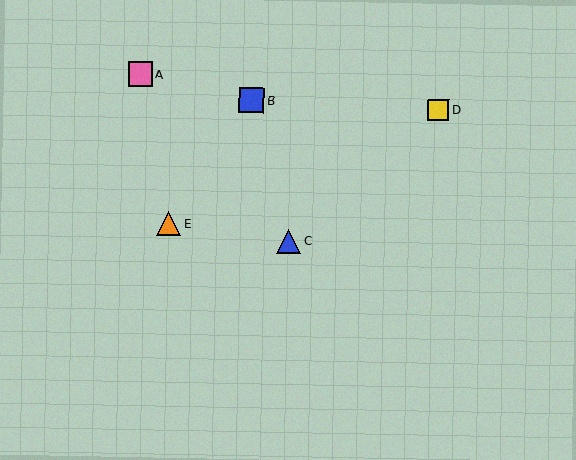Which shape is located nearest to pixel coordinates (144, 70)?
The pink square (labeled A) at (140, 74) is nearest to that location.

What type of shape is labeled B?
Shape B is a blue square.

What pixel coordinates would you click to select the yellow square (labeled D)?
Click at (439, 110) to select the yellow square D.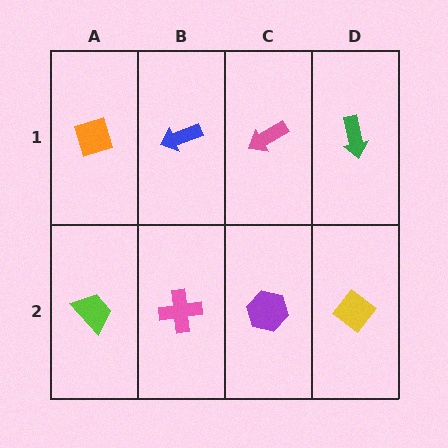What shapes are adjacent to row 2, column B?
A blue arrow (row 1, column B), a lime trapezoid (row 2, column A), a purple hexagon (row 2, column C).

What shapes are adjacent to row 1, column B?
A pink cross (row 2, column B), an orange diamond (row 1, column A), a pink arrow (row 1, column C).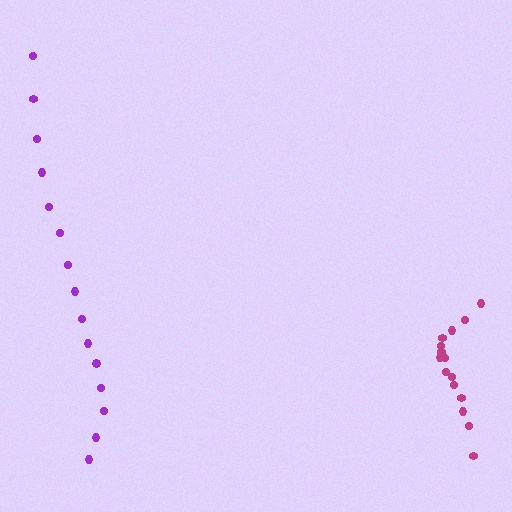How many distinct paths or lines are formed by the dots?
There are 2 distinct paths.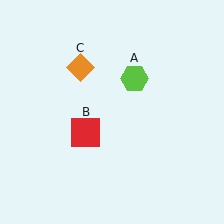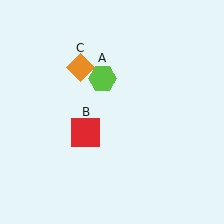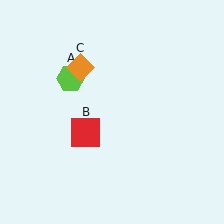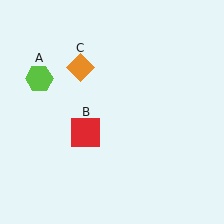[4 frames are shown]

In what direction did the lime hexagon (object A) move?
The lime hexagon (object A) moved left.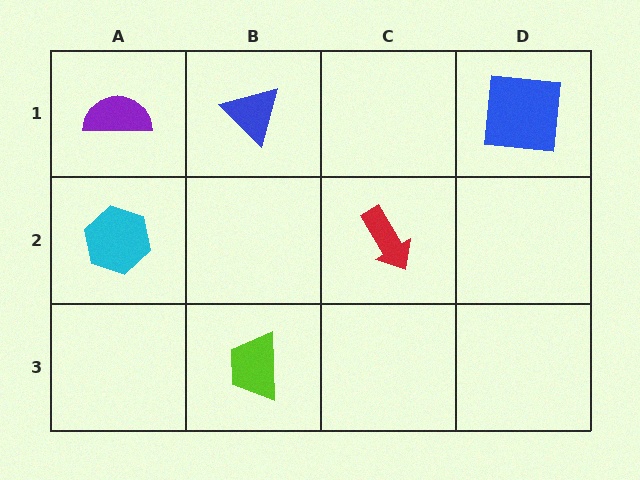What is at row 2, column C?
A red arrow.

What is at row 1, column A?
A purple semicircle.